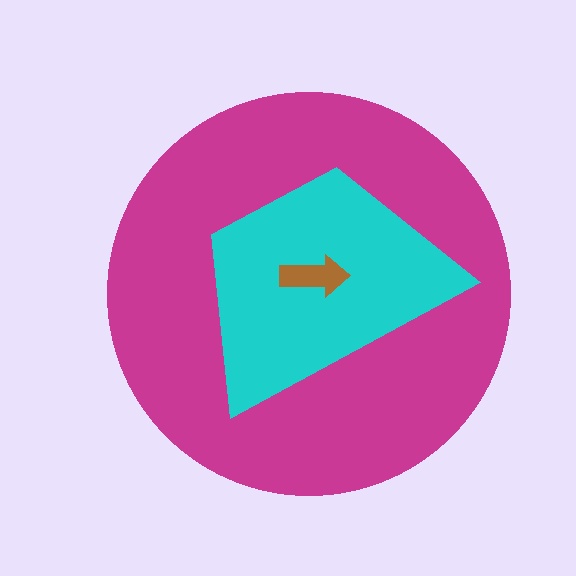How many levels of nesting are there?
3.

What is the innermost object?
The brown arrow.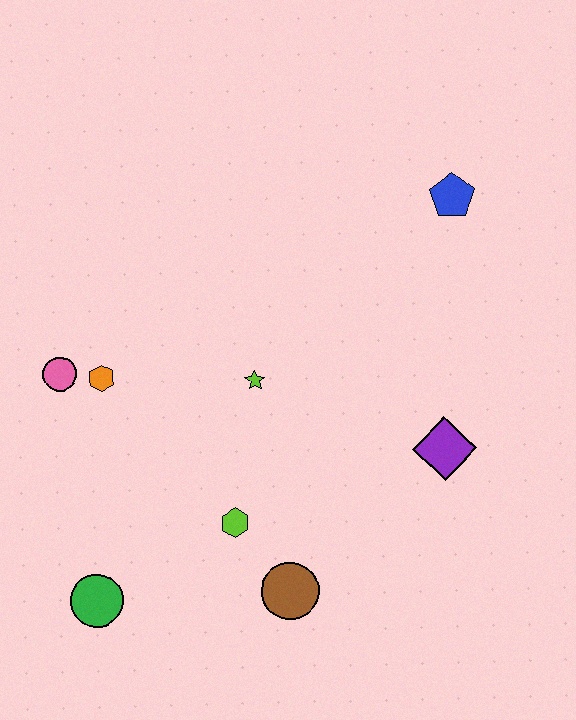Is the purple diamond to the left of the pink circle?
No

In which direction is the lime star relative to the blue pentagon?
The lime star is to the left of the blue pentagon.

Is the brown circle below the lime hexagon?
Yes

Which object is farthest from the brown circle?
The blue pentagon is farthest from the brown circle.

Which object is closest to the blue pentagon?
The purple diamond is closest to the blue pentagon.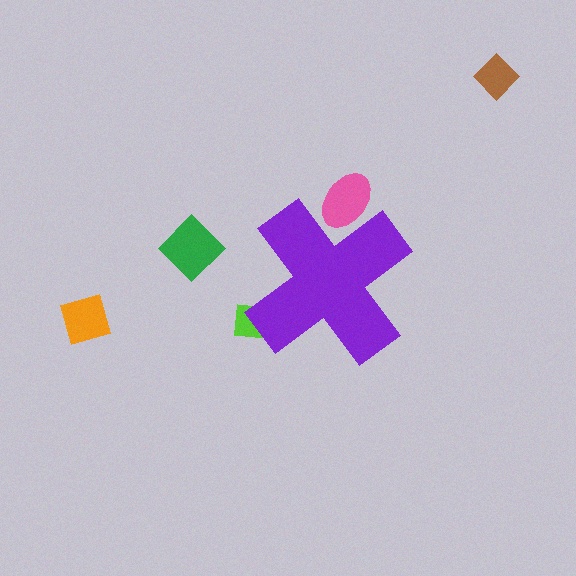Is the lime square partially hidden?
Yes, the lime square is partially hidden behind the purple cross.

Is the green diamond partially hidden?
No, the green diamond is fully visible.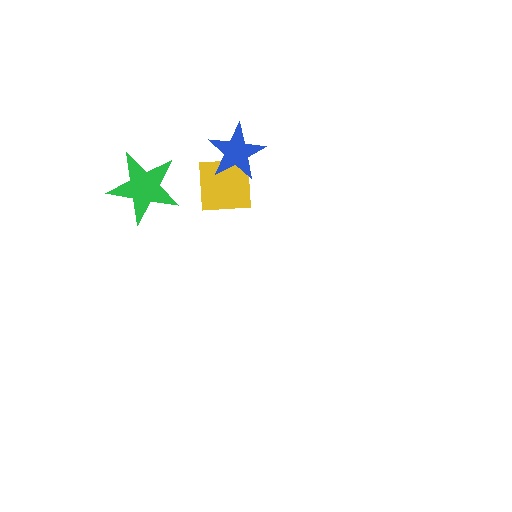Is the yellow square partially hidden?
Yes, it is partially covered by another shape.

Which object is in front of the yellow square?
The blue star is in front of the yellow square.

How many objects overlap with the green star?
0 objects overlap with the green star.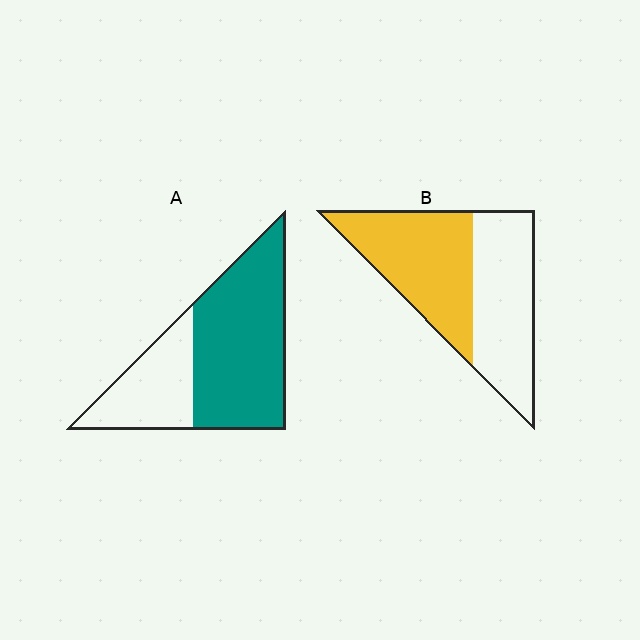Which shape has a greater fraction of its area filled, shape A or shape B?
Shape A.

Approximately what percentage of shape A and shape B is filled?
A is approximately 65% and B is approximately 50%.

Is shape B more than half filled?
Roughly half.